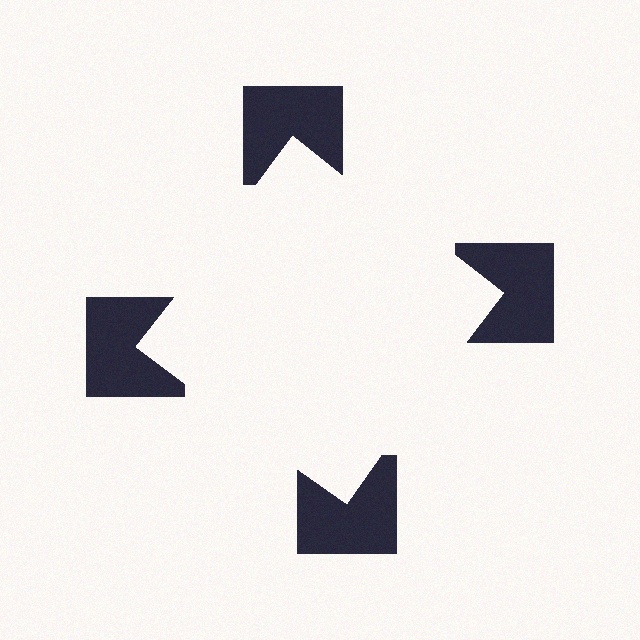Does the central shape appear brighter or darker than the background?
It typically appears slightly brighter than the background, even though no actual brightness change is drawn.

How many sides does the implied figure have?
4 sides.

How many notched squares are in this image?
There are 4 — one at each vertex of the illusory square.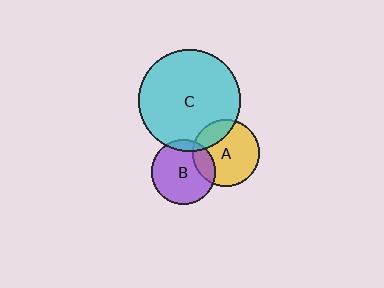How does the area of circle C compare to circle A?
Approximately 2.3 times.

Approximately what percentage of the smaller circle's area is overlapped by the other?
Approximately 20%.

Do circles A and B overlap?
Yes.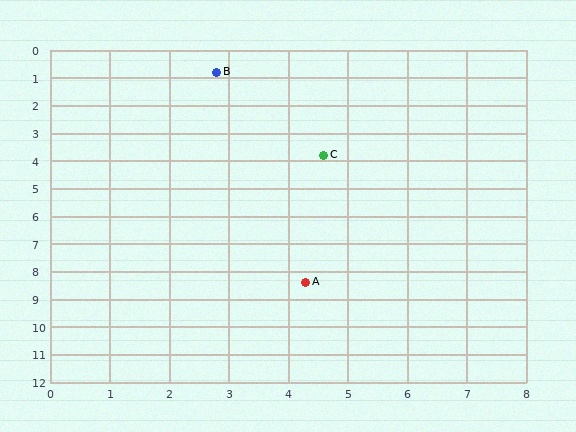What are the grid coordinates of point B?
Point B is at approximately (2.8, 0.8).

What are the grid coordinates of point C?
Point C is at approximately (4.6, 3.8).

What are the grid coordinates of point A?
Point A is at approximately (4.3, 8.4).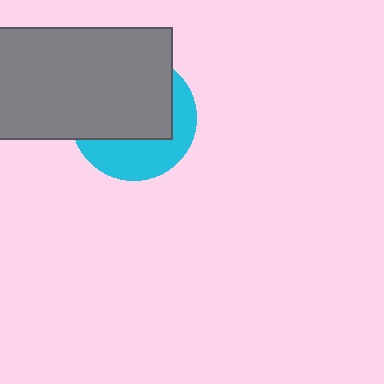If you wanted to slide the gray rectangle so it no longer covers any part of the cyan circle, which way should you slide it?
Slide it up — that is the most direct way to separate the two shapes.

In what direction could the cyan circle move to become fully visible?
The cyan circle could move down. That would shift it out from behind the gray rectangle entirely.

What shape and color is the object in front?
The object in front is a gray rectangle.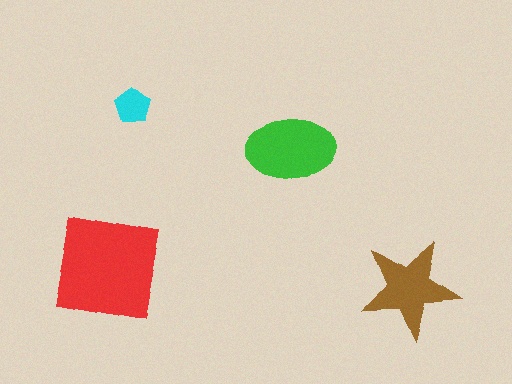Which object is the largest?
The red square.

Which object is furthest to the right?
The brown star is rightmost.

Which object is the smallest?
The cyan pentagon.